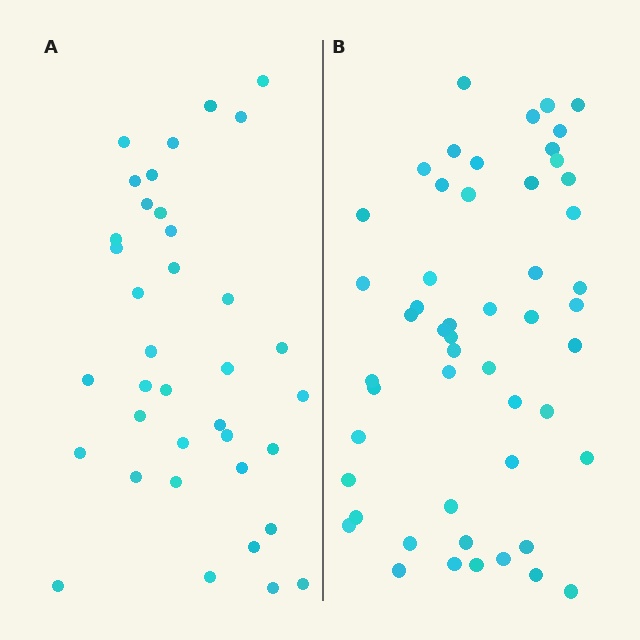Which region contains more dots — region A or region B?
Region B (the right region) has more dots.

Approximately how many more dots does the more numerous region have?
Region B has approximately 15 more dots than region A.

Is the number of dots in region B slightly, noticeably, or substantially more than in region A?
Region B has noticeably more, but not dramatically so. The ratio is roughly 1.4 to 1.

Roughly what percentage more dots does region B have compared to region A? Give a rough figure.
About 40% more.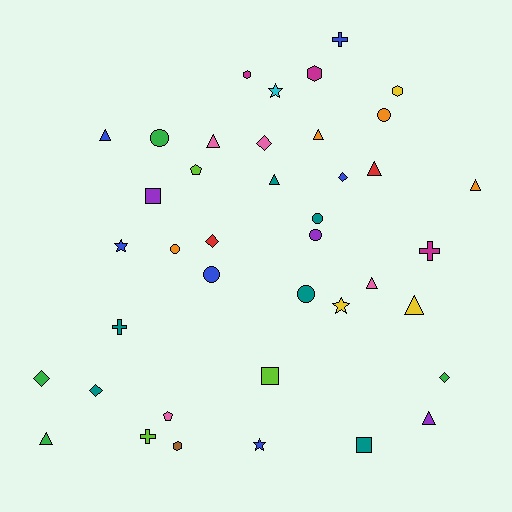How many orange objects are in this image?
There are 4 orange objects.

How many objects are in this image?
There are 40 objects.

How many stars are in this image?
There are 4 stars.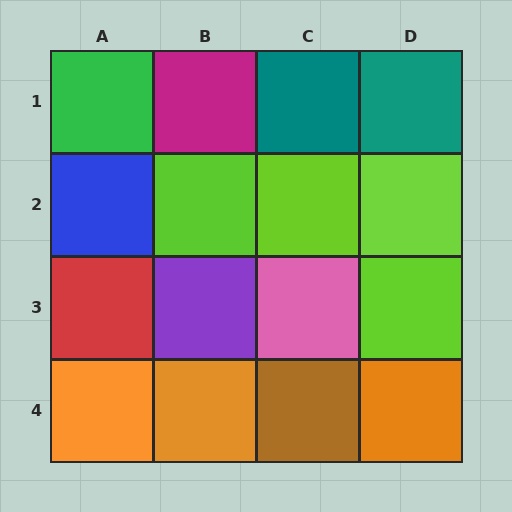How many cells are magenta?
1 cell is magenta.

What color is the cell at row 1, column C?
Teal.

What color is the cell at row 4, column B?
Orange.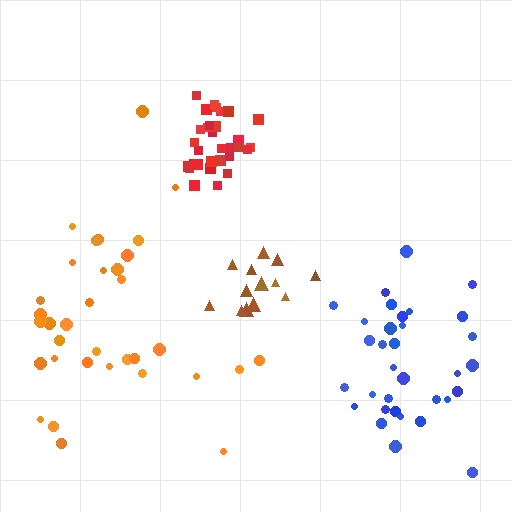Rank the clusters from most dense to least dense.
red, brown, blue, orange.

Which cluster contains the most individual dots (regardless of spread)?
Orange (35).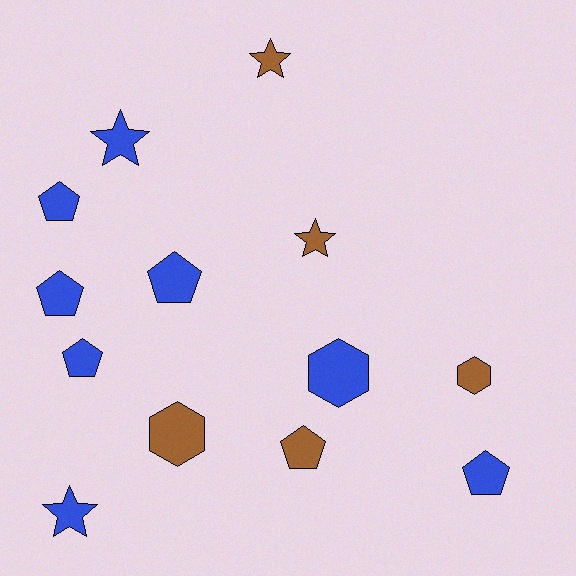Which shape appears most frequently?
Pentagon, with 6 objects.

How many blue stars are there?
There are 2 blue stars.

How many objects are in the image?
There are 13 objects.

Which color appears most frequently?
Blue, with 8 objects.